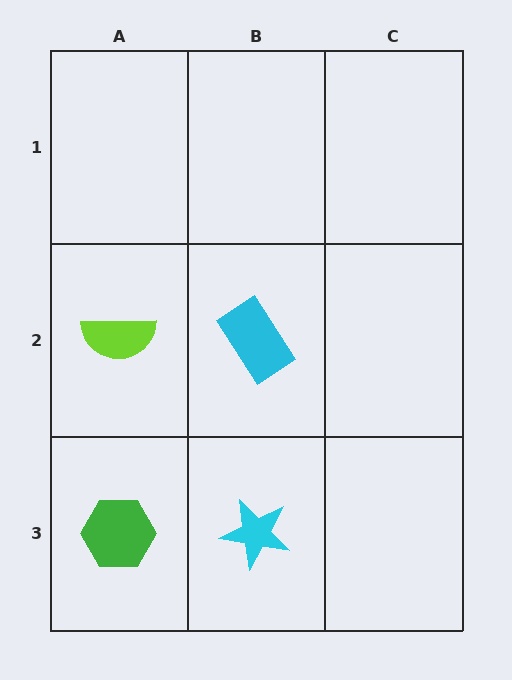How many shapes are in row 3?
2 shapes.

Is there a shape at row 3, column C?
No, that cell is empty.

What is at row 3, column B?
A cyan star.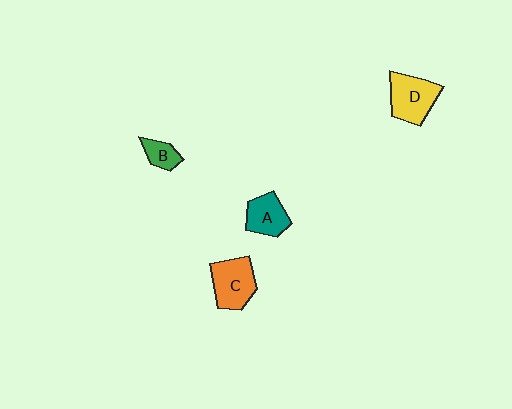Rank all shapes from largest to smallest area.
From largest to smallest: D (yellow), C (orange), A (teal), B (green).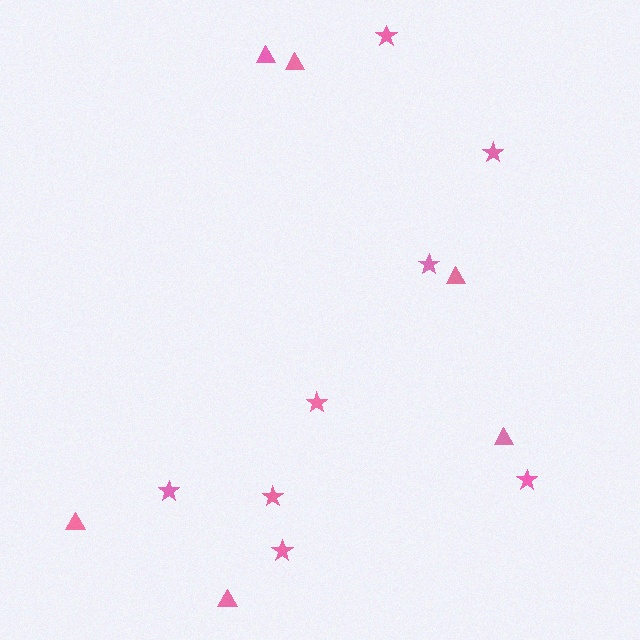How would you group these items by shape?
There are 2 groups: one group of triangles (6) and one group of stars (8).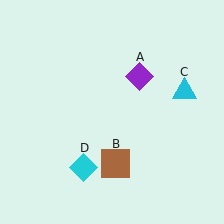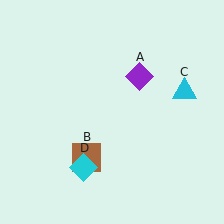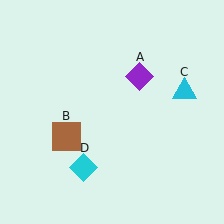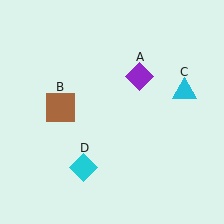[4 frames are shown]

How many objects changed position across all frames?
1 object changed position: brown square (object B).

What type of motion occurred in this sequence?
The brown square (object B) rotated clockwise around the center of the scene.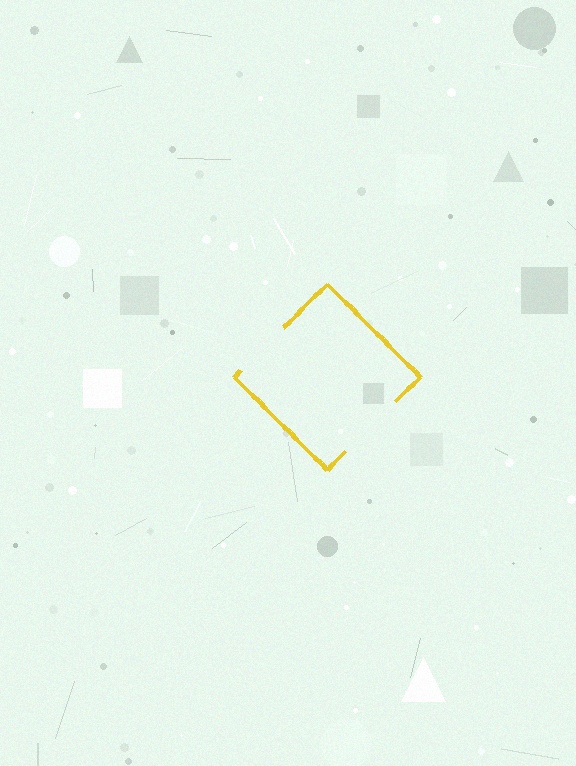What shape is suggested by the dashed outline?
The dashed outline suggests a diamond.